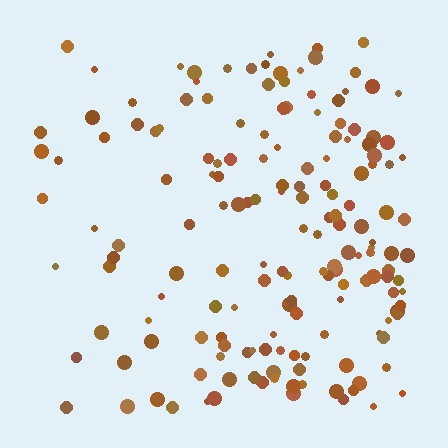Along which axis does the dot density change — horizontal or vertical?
Horizontal.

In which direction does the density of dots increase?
From left to right, with the right side densest.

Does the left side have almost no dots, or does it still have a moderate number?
Still a moderate number, just noticeably fewer than the right.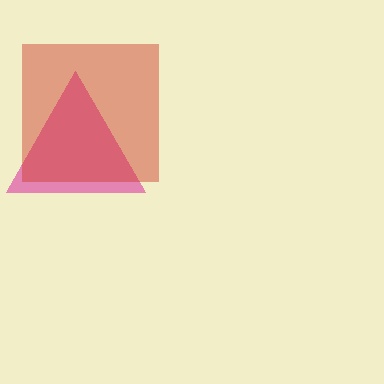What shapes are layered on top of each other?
The layered shapes are: a pink triangle, a red square.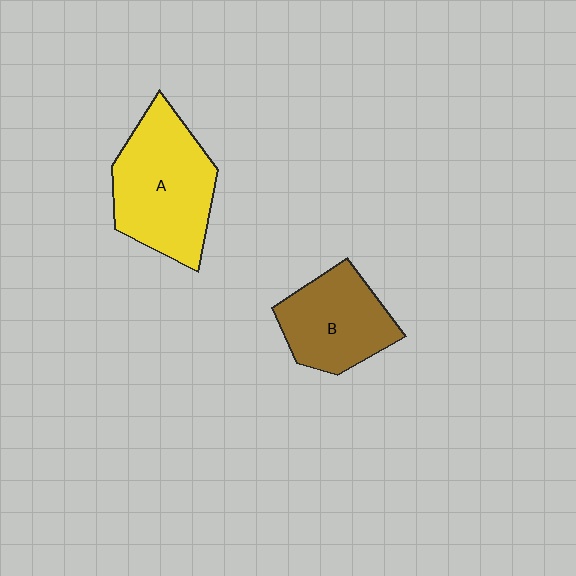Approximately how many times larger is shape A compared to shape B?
Approximately 1.4 times.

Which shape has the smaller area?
Shape B (brown).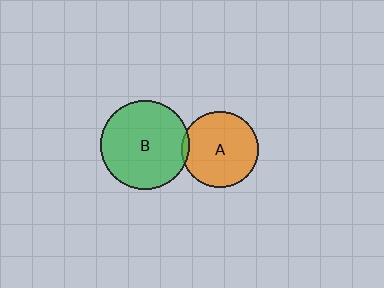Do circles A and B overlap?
Yes.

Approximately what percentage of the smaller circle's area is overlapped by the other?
Approximately 5%.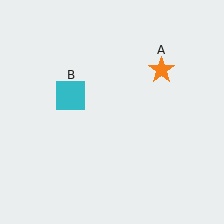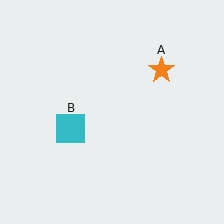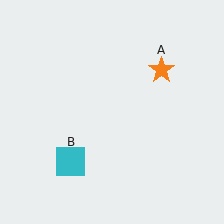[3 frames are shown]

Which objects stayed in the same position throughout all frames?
Orange star (object A) remained stationary.